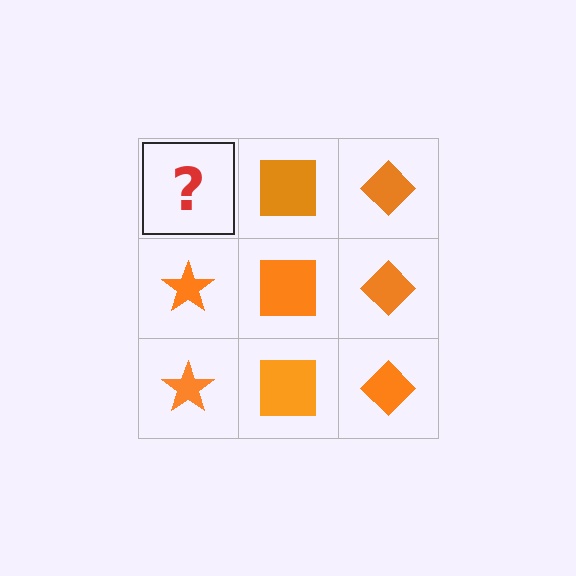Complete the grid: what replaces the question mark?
The question mark should be replaced with an orange star.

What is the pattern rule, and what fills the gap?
The rule is that each column has a consistent shape. The gap should be filled with an orange star.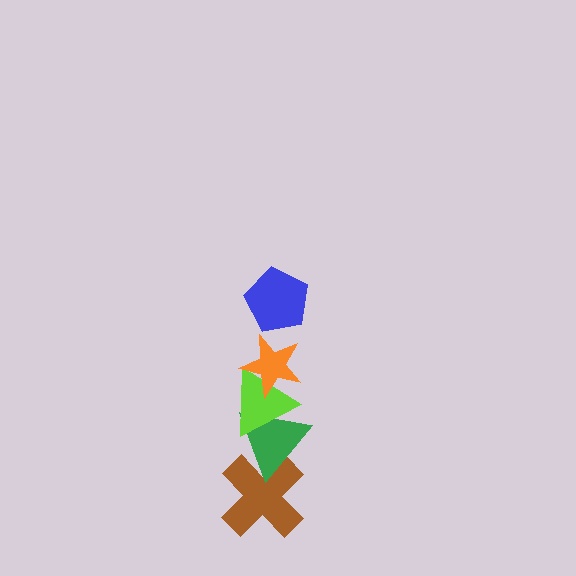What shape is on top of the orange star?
The blue pentagon is on top of the orange star.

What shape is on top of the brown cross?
The green triangle is on top of the brown cross.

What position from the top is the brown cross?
The brown cross is 5th from the top.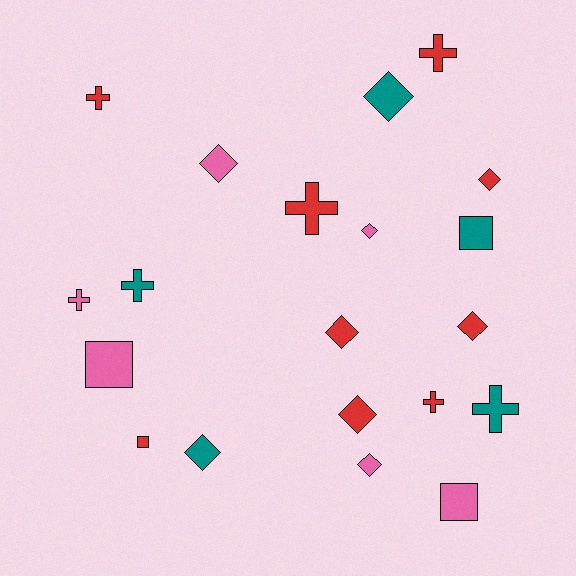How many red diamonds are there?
There are 4 red diamonds.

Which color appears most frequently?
Red, with 9 objects.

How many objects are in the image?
There are 20 objects.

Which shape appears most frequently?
Diamond, with 9 objects.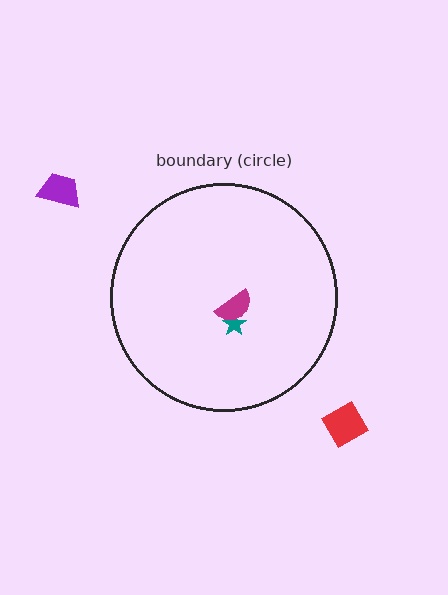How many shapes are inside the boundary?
2 inside, 2 outside.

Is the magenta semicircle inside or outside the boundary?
Inside.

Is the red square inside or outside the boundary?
Outside.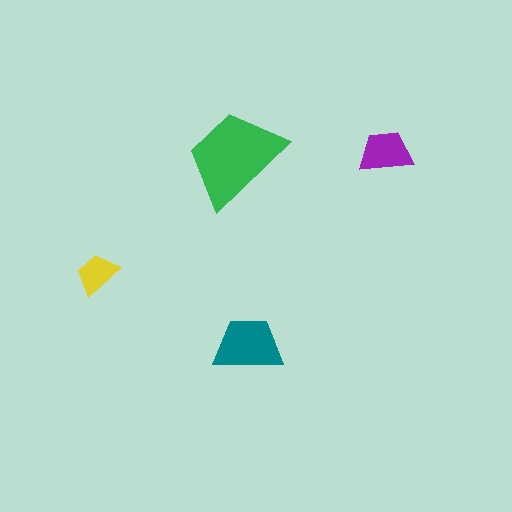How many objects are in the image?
There are 4 objects in the image.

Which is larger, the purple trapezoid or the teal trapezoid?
The teal one.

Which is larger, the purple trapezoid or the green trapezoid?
The green one.